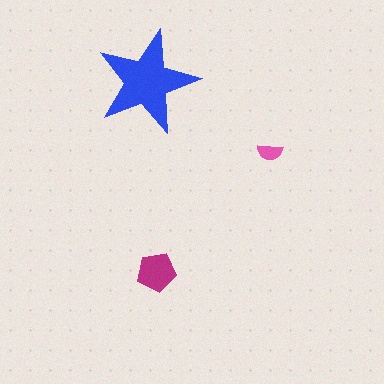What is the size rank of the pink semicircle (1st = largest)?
3rd.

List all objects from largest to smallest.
The blue star, the magenta pentagon, the pink semicircle.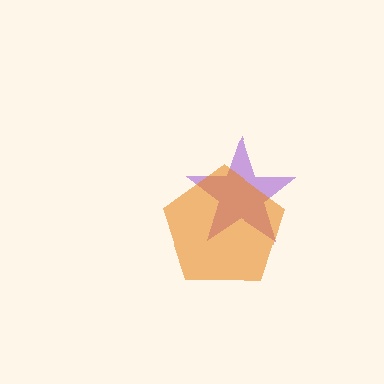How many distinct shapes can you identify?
There are 2 distinct shapes: a purple star, an orange pentagon.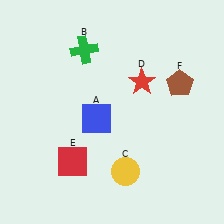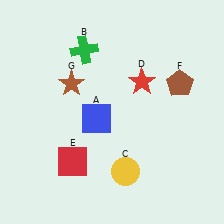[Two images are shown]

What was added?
A brown star (G) was added in Image 2.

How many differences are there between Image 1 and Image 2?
There is 1 difference between the two images.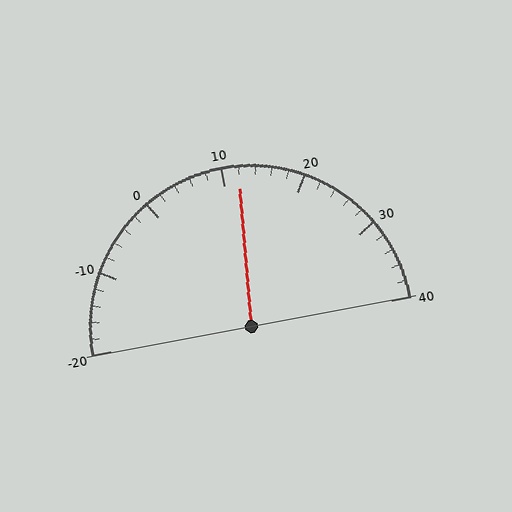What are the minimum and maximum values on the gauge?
The gauge ranges from -20 to 40.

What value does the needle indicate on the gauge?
The needle indicates approximately 12.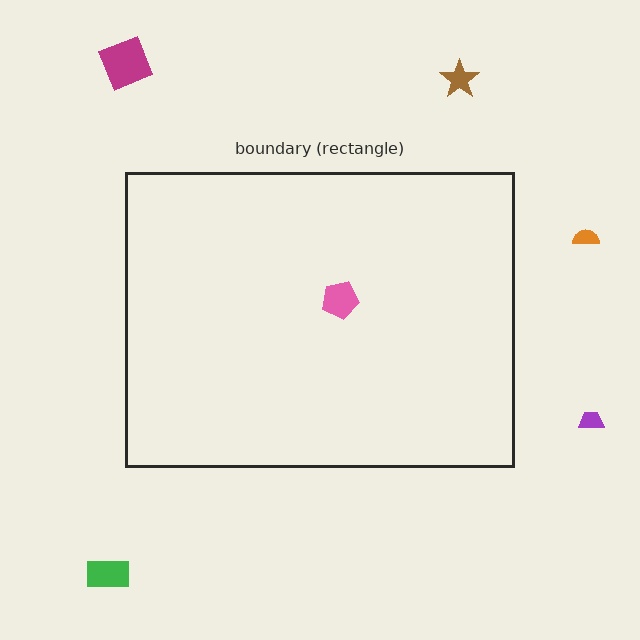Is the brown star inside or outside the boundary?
Outside.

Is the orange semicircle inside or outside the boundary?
Outside.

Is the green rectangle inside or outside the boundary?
Outside.